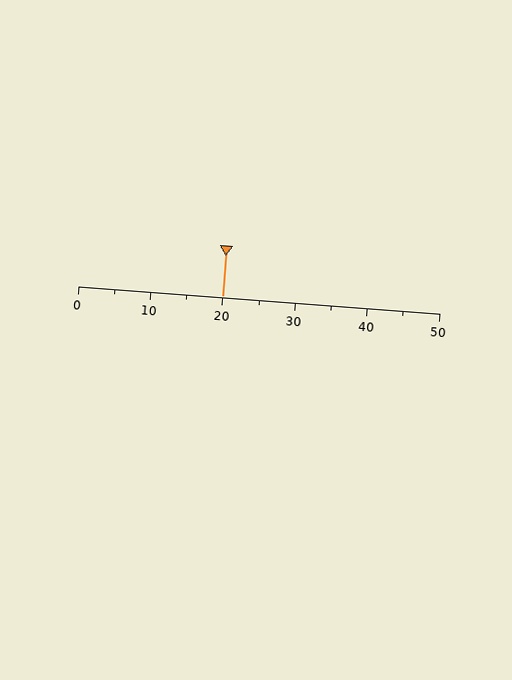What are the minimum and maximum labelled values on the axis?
The axis runs from 0 to 50.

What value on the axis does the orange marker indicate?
The marker indicates approximately 20.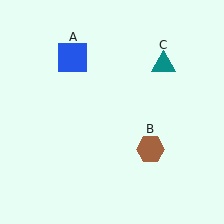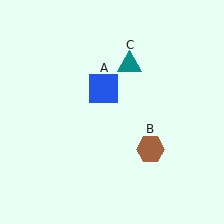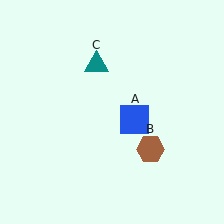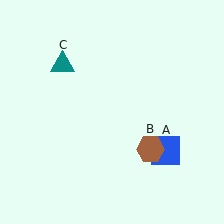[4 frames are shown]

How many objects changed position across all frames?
2 objects changed position: blue square (object A), teal triangle (object C).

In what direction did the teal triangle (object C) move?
The teal triangle (object C) moved left.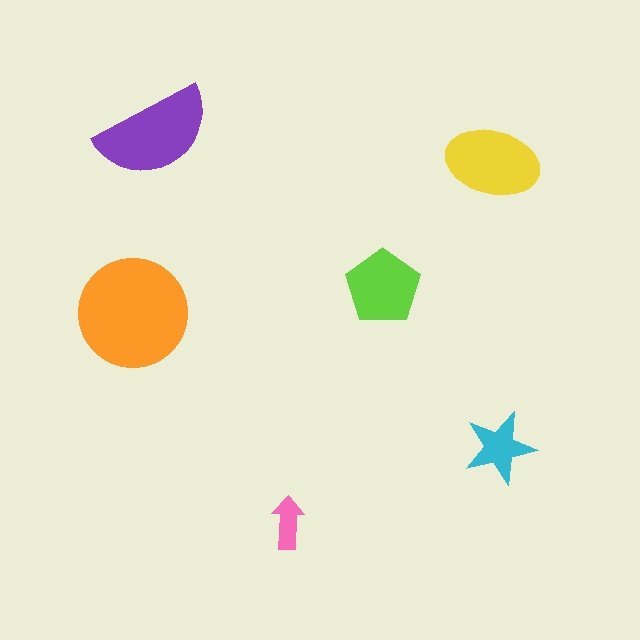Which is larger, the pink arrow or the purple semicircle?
The purple semicircle.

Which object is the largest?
The orange circle.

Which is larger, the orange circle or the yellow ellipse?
The orange circle.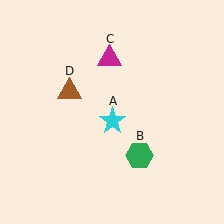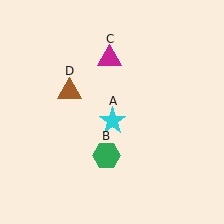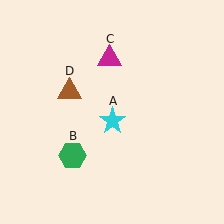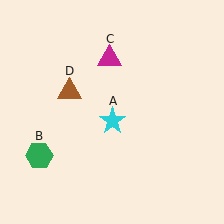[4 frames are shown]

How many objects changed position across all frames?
1 object changed position: green hexagon (object B).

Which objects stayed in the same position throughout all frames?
Cyan star (object A) and magenta triangle (object C) and brown triangle (object D) remained stationary.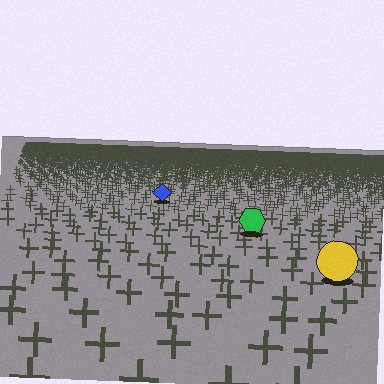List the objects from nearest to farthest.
From nearest to farthest: the yellow circle, the green hexagon, the blue diamond.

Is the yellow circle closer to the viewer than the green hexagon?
Yes. The yellow circle is closer — you can tell from the texture gradient: the ground texture is coarser near it.